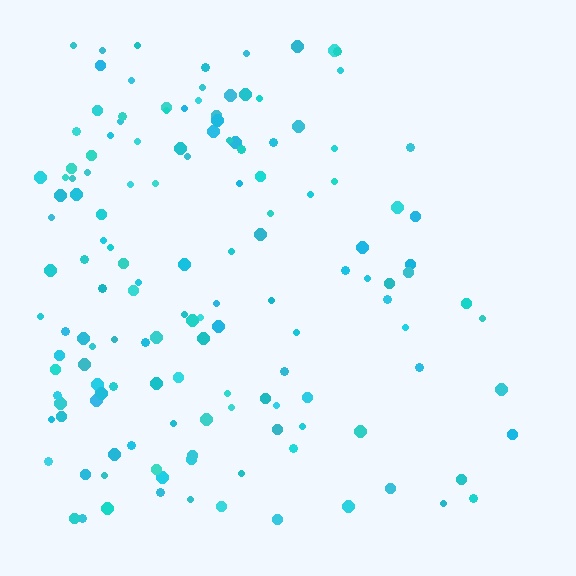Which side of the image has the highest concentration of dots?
The left.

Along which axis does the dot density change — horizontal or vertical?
Horizontal.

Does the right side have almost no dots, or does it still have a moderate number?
Still a moderate number, just noticeably fewer than the left.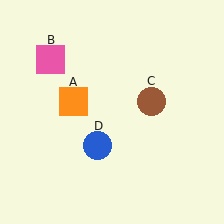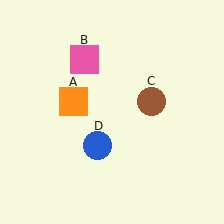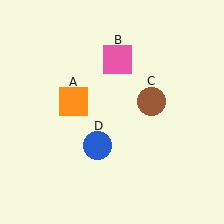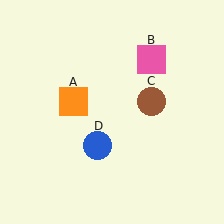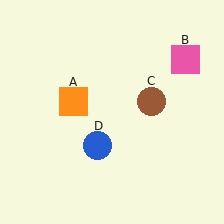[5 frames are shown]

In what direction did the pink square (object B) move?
The pink square (object B) moved right.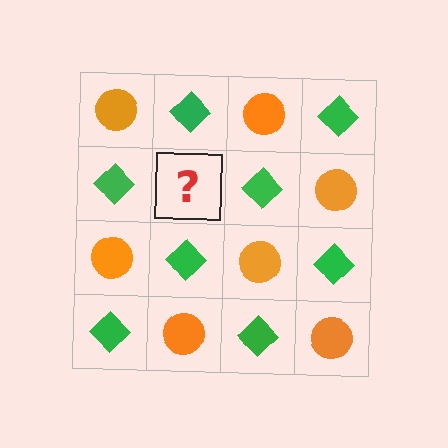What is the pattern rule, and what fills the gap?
The rule is that it alternates orange circle and green diamond in a checkerboard pattern. The gap should be filled with an orange circle.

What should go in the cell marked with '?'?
The missing cell should contain an orange circle.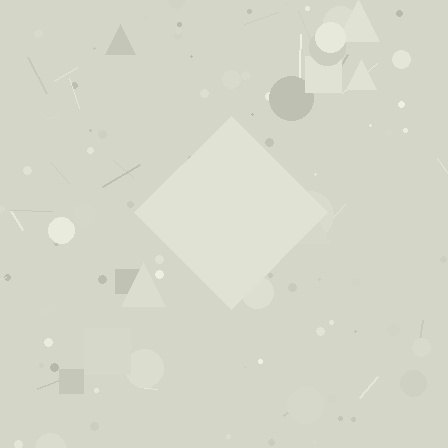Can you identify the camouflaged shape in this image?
The camouflaged shape is a diamond.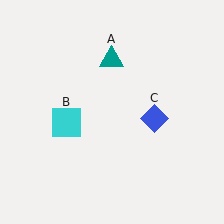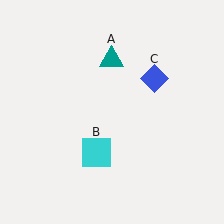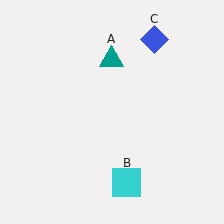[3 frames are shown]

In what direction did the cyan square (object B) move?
The cyan square (object B) moved down and to the right.